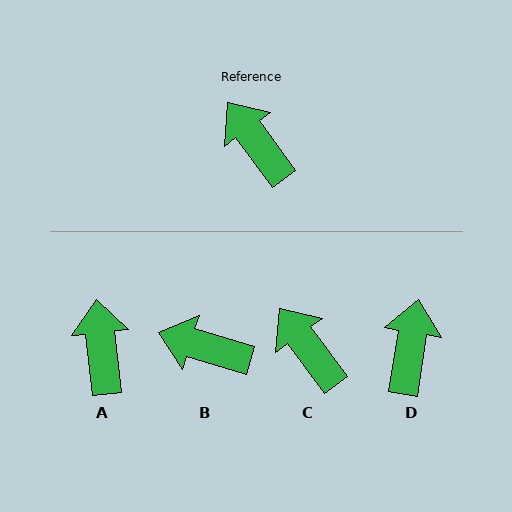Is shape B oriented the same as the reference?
No, it is off by about 37 degrees.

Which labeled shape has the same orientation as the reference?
C.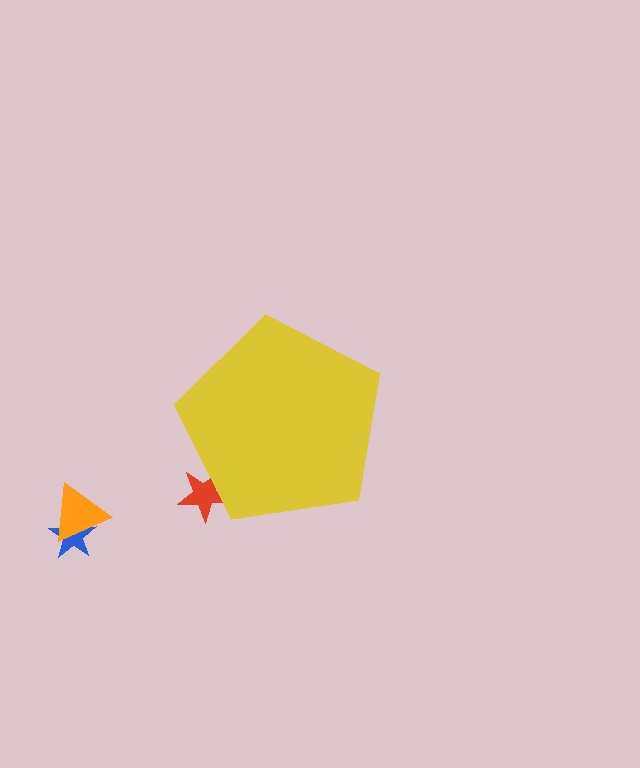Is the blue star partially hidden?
No, the blue star is fully visible.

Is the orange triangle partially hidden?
No, the orange triangle is fully visible.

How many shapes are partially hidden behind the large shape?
1 shape is partially hidden.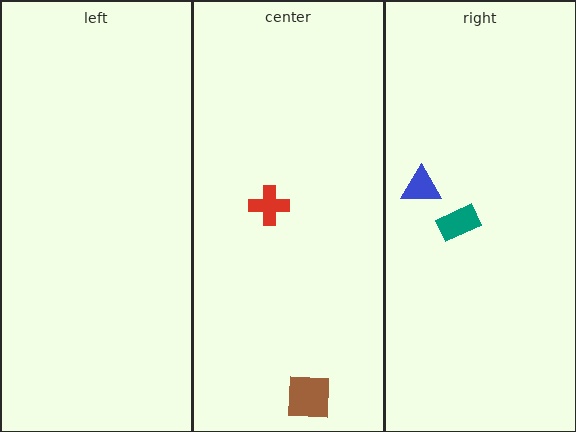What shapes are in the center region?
The red cross, the brown square.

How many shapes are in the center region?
2.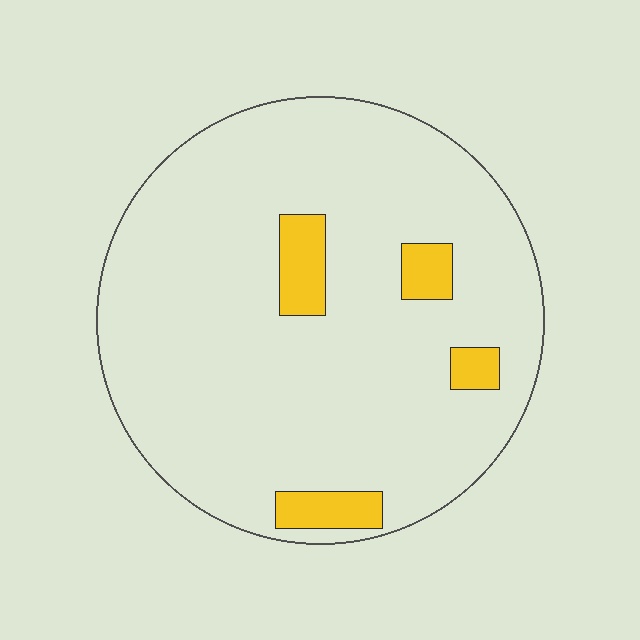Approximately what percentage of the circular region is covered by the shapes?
Approximately 10%.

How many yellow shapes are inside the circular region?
4.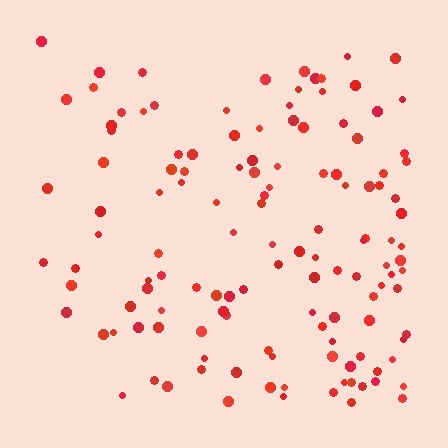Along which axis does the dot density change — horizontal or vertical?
Horizontal.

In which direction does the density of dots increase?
From left to right, with the right side densest.